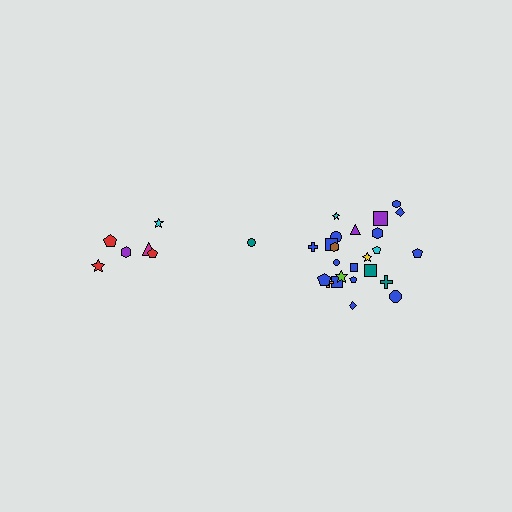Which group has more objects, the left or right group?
The right group.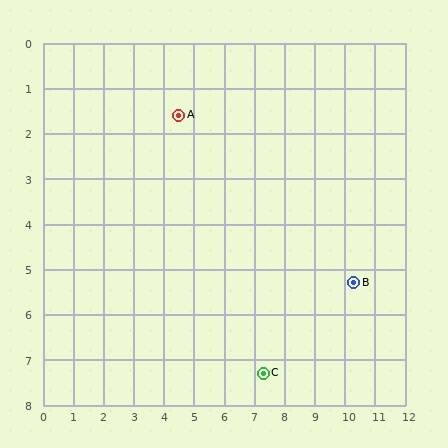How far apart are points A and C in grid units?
Points A and C are about 6.4 grid units apart.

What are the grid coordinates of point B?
Point B is at approximately (10.3, 5.3).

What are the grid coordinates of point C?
Point C is at approximately (7.3, 7.3).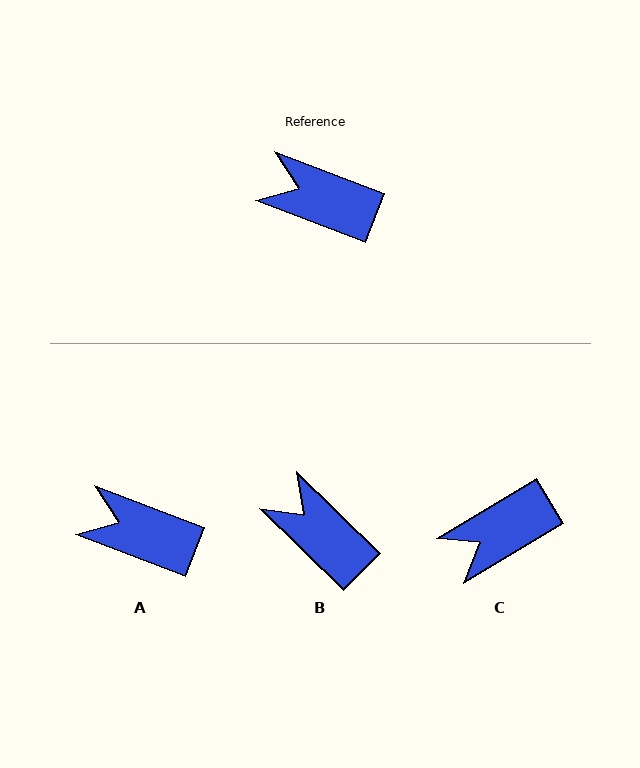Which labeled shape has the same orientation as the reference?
A.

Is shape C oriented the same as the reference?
No, it is off by about 52 degrees.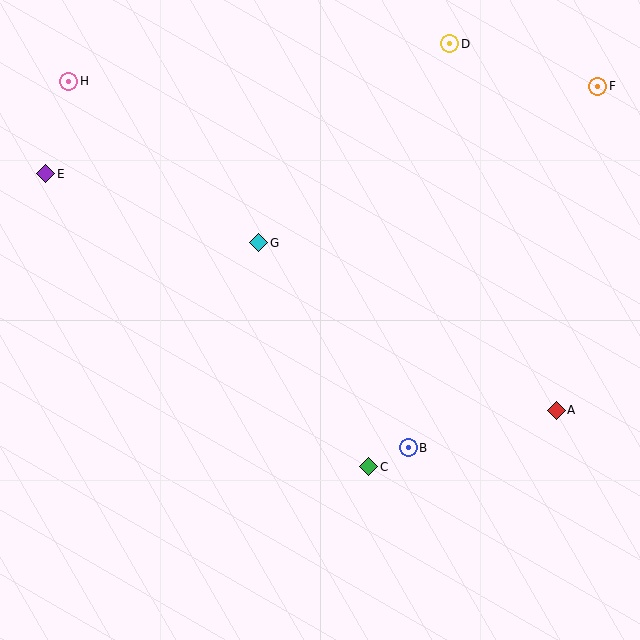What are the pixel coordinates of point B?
Point B is at (408, 448).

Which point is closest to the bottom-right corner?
Point A is closest to the bottom-right corner.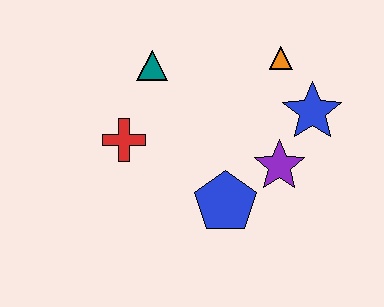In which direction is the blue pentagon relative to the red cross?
The blue pentagon is to the right of the red cross.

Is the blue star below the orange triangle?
Yes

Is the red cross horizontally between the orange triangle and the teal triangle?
No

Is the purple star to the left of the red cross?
No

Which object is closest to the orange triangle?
The blue star is closest to the orange triangle.